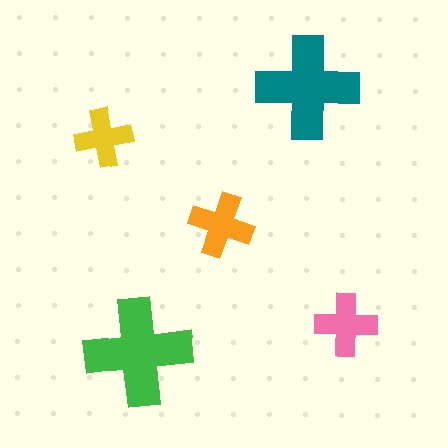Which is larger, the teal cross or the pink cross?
The teal one.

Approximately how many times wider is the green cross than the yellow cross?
About 2 times wider.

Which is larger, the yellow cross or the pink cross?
The pink one.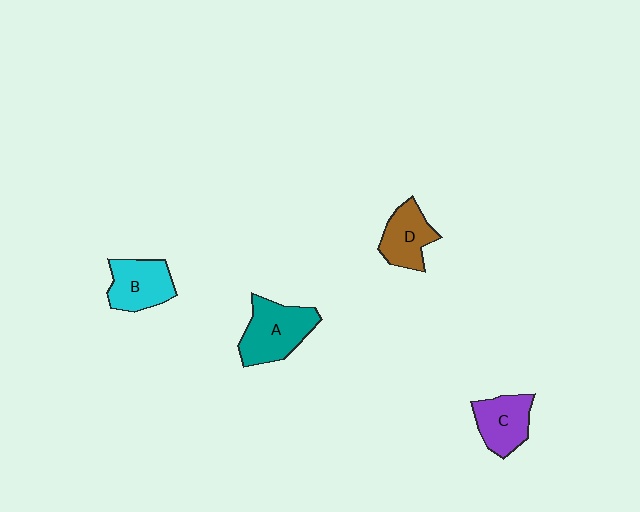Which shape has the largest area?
Shape A (teal).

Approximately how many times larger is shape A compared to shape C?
Approximately 1.3 times.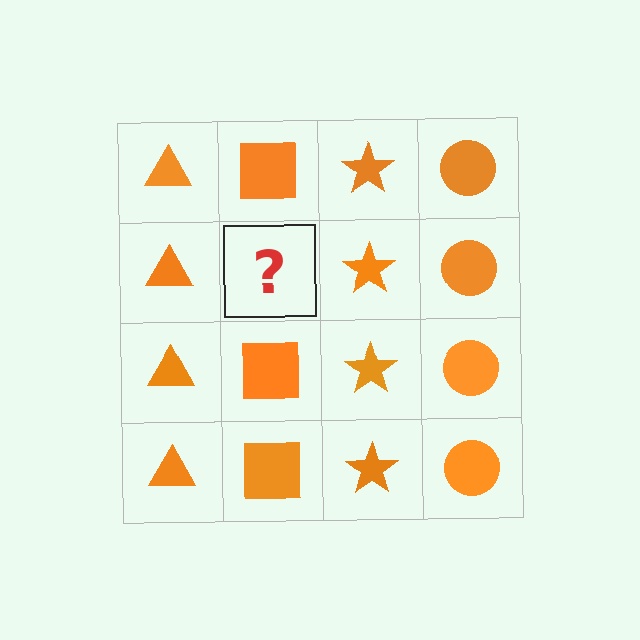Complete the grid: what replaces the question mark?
The question mark should be replaced with an orange square.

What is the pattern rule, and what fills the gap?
The rule is that each column has a consistent shape. The gap should be filled with an orange square.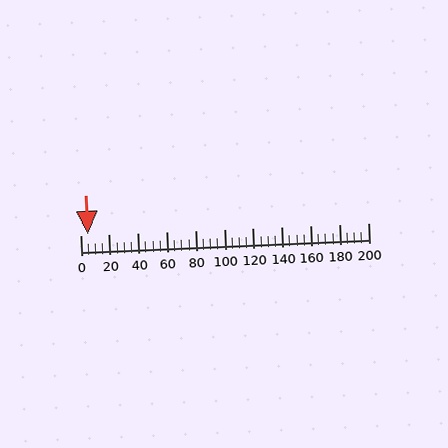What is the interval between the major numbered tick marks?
The major tick marks are spaced 20 units apart.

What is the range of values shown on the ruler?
The ruler shows values from 0 to 200.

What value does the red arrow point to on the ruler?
The red arrow points to approximately 5.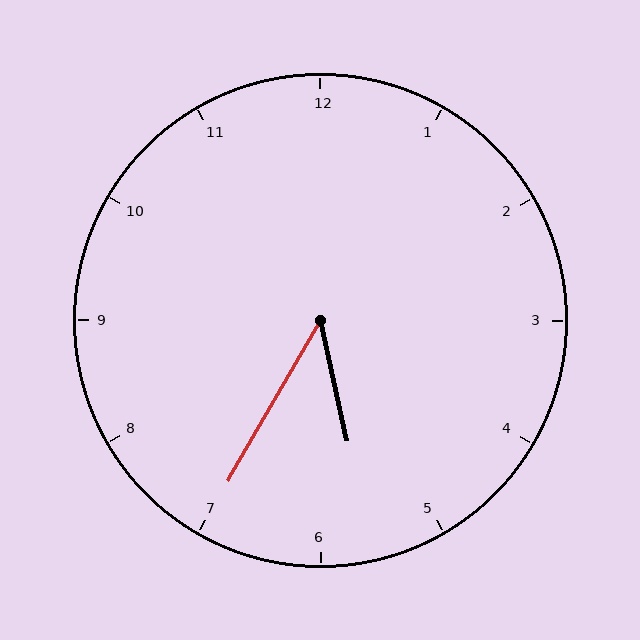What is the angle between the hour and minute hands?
Approximately 42 degrees.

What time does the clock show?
5:35.